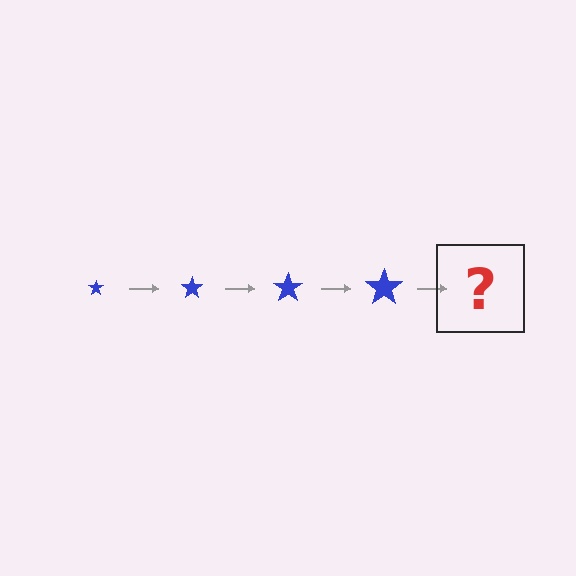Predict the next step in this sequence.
The next step is a blue star, larger than the previous one.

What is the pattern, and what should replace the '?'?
The pattern is that the star gets progressively larger each step. The '?' should be a blue star, larger than the previous one.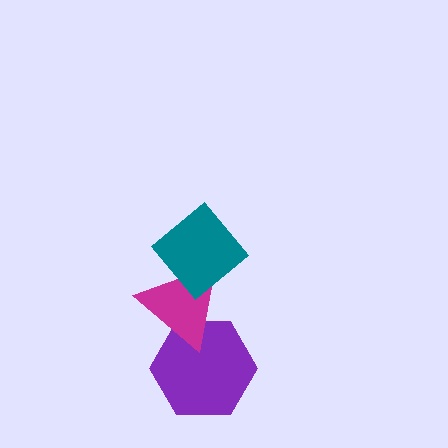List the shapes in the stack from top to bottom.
From top to bottom: the teal diamond, the magenta triangle, the purple hexagon.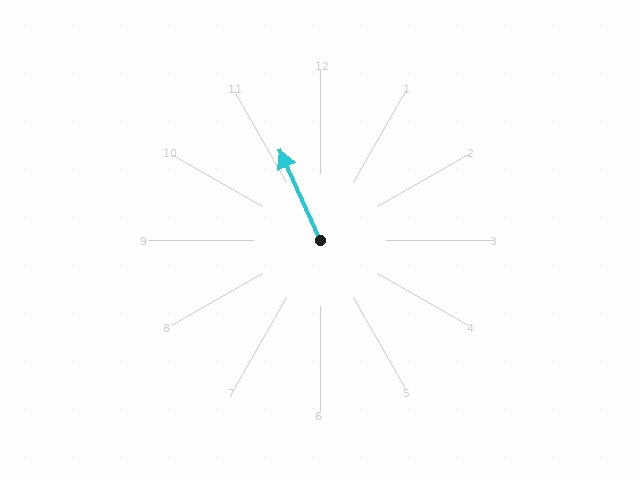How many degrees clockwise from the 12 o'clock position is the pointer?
Approximately 336 degrees.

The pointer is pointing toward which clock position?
Roughly 11 o'clock.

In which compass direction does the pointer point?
Northwest.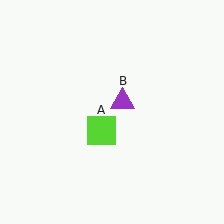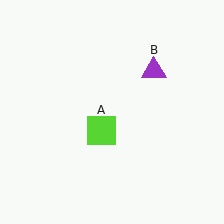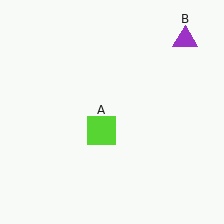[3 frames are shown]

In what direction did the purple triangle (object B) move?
The purple triangle (object B) moved up and to the right.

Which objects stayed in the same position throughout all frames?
Lime square (object A) remained stationary.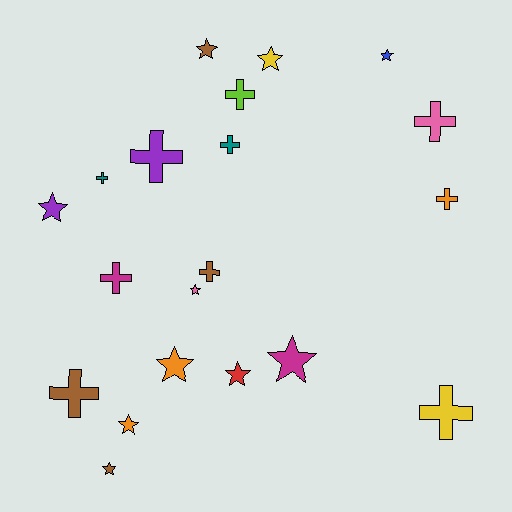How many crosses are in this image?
There are 10 crosses.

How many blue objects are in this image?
There is 1 blue object.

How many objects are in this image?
There are 20 objects.